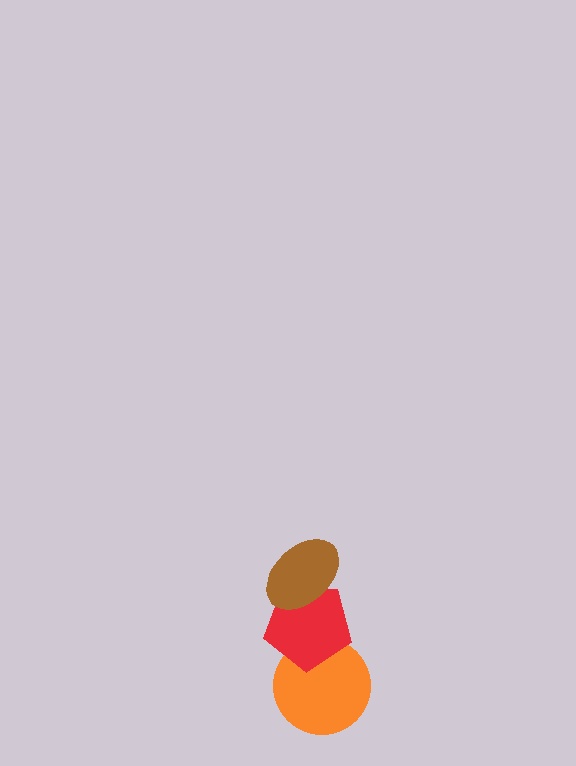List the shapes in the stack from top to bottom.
From top to bottom: the brown ellipse, the red pentagon, the orange circle.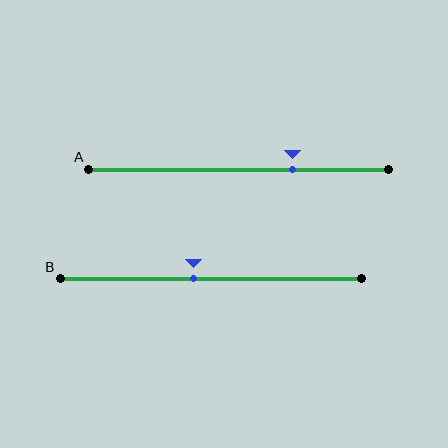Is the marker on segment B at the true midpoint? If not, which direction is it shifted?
No, the marker on segment B is shifted to the left by about 6% of the segment length.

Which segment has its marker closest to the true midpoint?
Segment B has its marker closest to the true midpoint.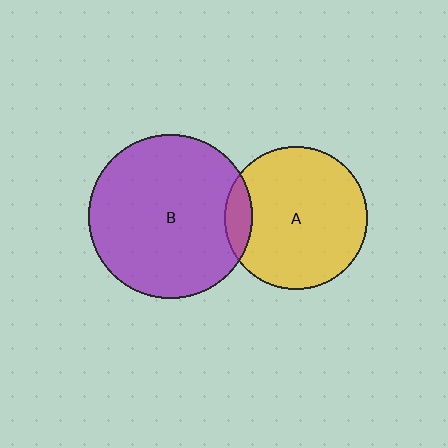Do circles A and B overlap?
Yes.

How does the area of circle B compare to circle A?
Approximately 1.3 times.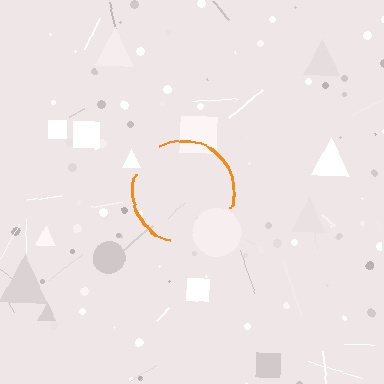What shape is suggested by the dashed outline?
The dashed outline suggests a circle.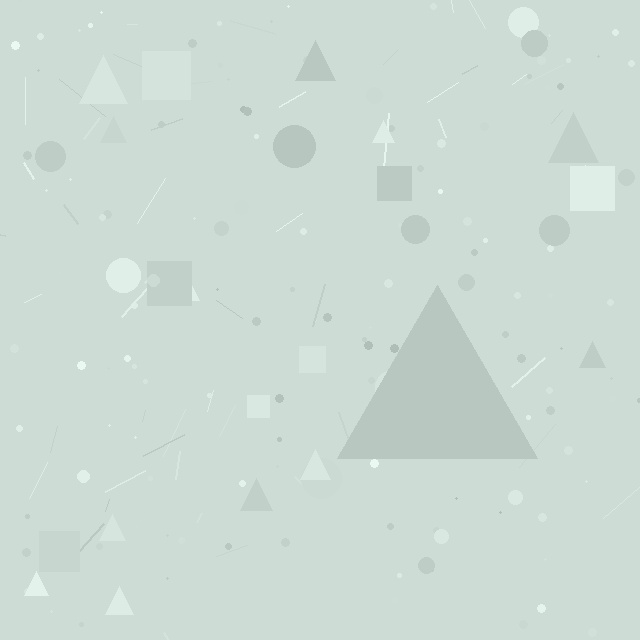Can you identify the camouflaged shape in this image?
The camouflaged shape is a triangle.